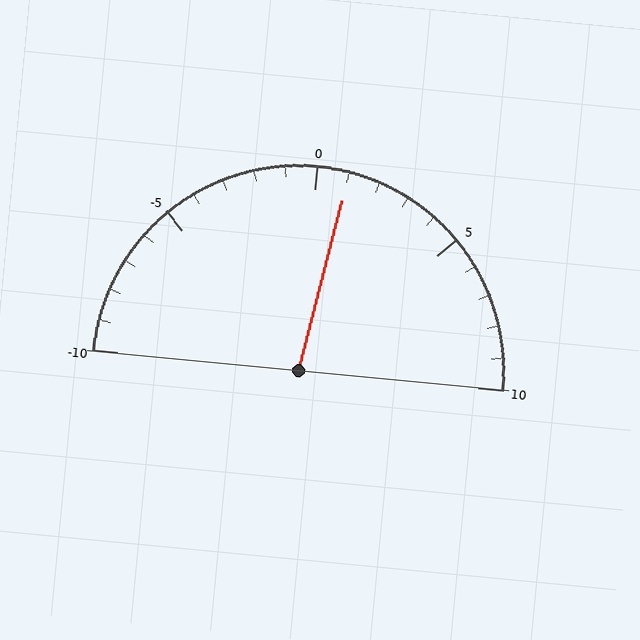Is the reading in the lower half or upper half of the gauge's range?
The reading is in the upper half of the range (-10 to 10).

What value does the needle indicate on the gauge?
The needle indicates approximately 1.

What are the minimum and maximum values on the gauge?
The gauge ranges from -10 to 10.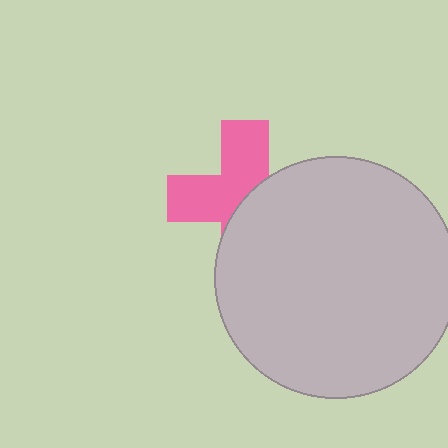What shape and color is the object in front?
The object in front is a light gray circle.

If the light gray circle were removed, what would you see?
You would see the complete pink cross.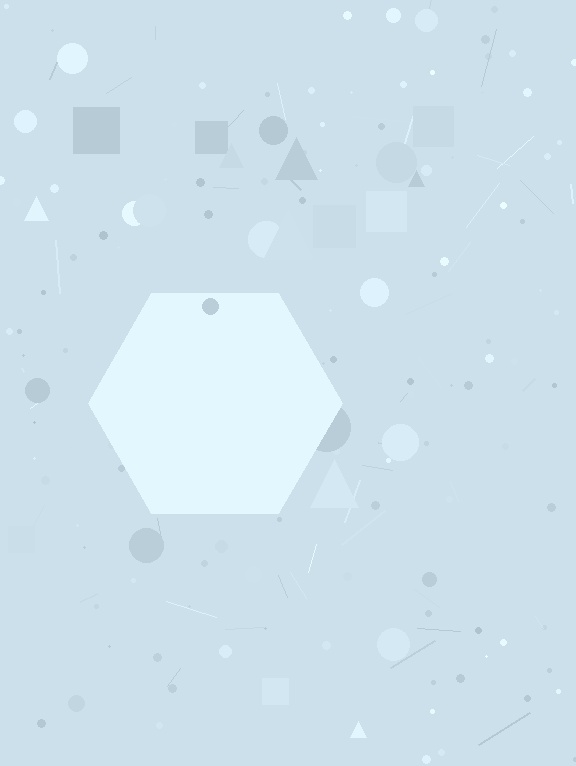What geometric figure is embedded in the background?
A hexagon is embedded in the background.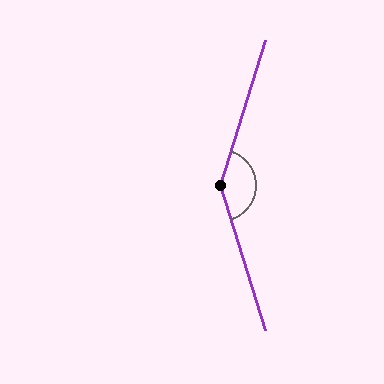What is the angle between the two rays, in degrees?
Approximately 146 degrees.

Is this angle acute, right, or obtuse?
It is obtuse.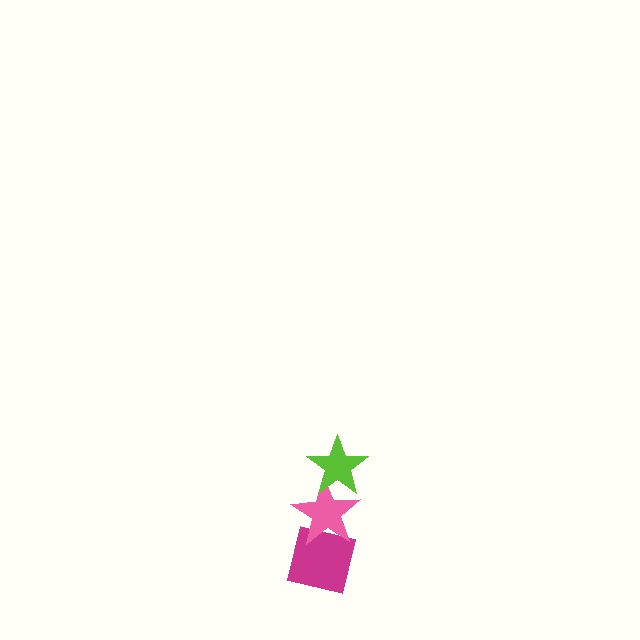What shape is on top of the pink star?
The lime star is on top of the pink star.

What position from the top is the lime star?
The lime star is 1st from the top.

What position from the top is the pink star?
The pink star is 2nd from the top.